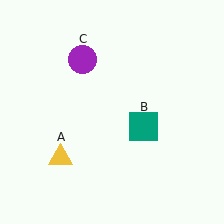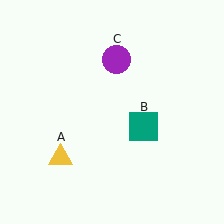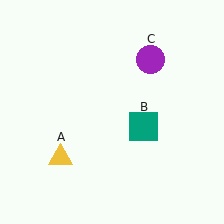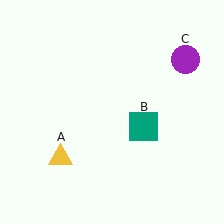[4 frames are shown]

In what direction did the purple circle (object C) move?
The purple circle (object C) moved right.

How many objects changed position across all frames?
1 object changed position: purple circle (object C).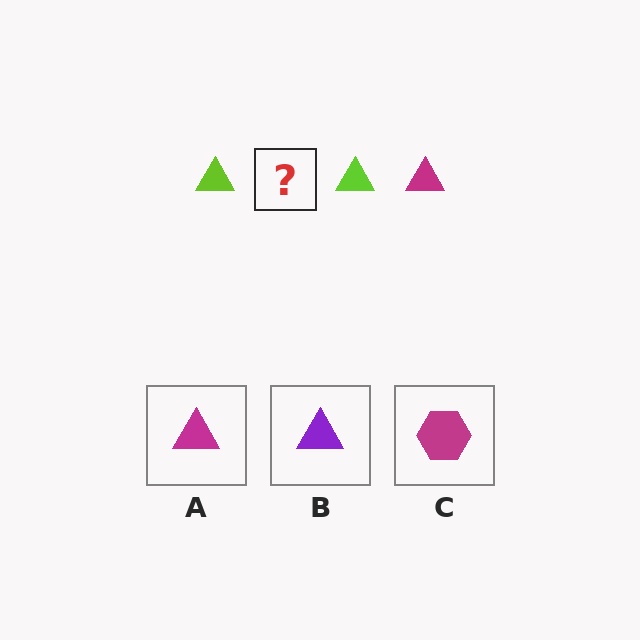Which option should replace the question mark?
Option A.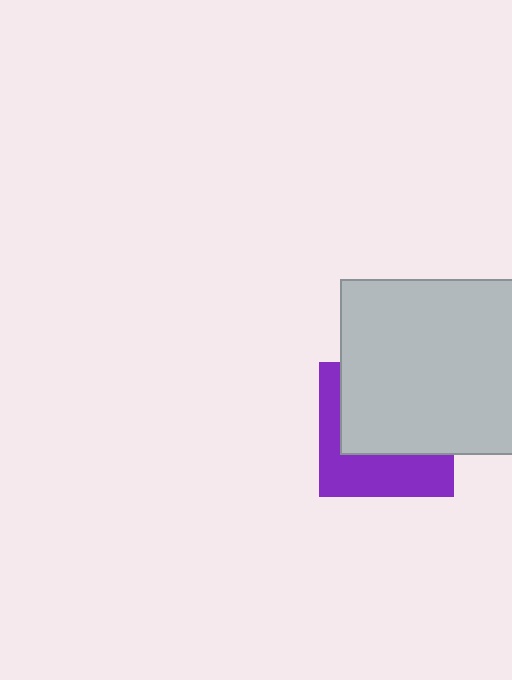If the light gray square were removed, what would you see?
You would see the complete purple square.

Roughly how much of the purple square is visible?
A small part of it is visible (roughly 41%).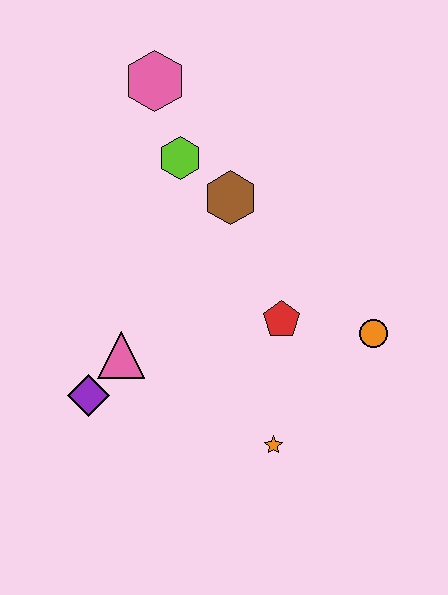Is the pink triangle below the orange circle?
Yes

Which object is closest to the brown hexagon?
The lime hexagon is closest to the brown hexagon.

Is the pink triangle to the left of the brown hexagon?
Yes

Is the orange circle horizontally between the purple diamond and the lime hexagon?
No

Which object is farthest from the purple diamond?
The pink hexagon is farthest from the purple diamond.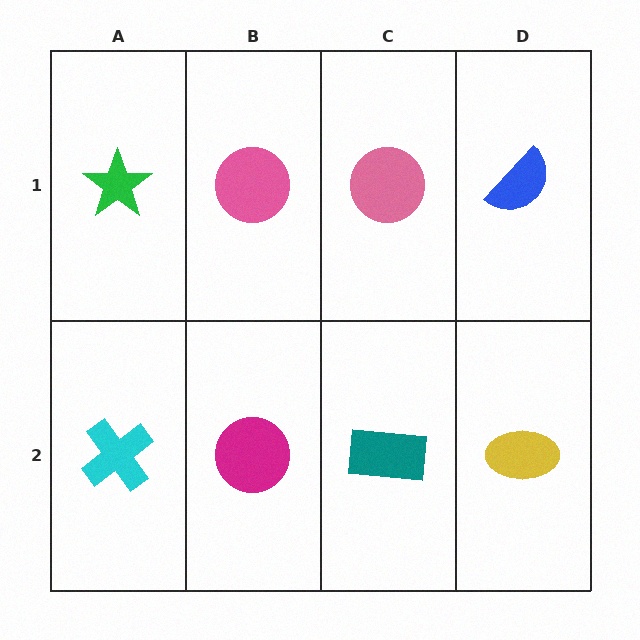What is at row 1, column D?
A blue semicircle.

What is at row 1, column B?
A pink circle.